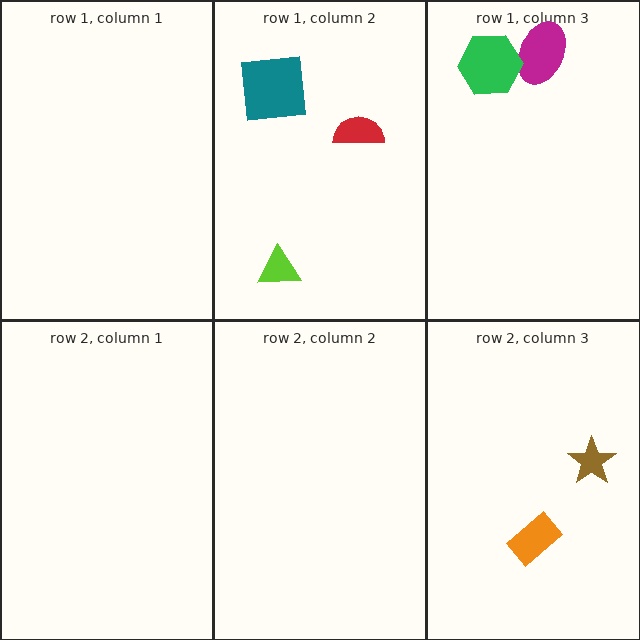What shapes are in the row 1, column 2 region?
The teal square, the lime triangle, the red semicircle.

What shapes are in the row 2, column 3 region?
The brown star, the orange rectangle.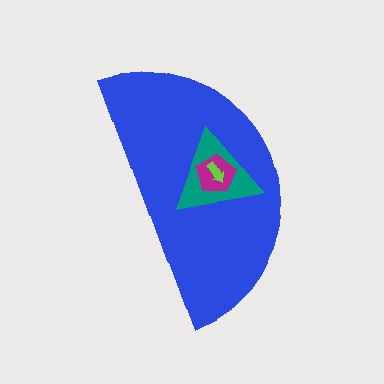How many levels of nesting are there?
4.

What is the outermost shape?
The blue semicircle.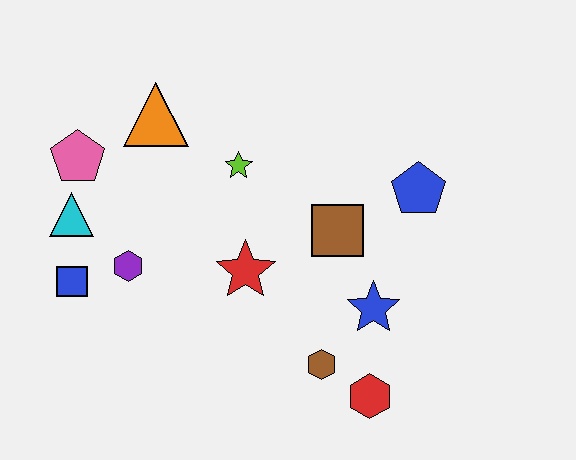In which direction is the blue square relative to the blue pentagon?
The blue square is to the left of the blue pentagon.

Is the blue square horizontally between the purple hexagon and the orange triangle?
No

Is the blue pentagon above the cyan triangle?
Yes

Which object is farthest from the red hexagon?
The pink pentagon is farthest from the red hexagon.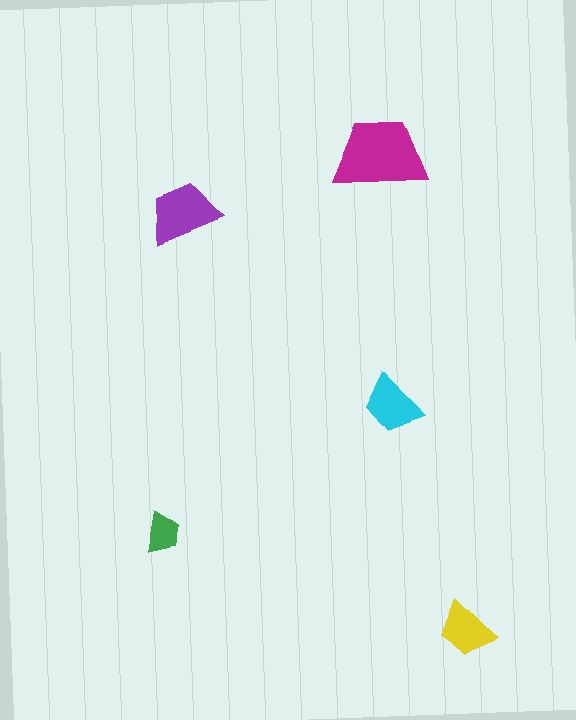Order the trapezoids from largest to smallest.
the magenta one, the purple one, the cyan one, the yellow one, the green one.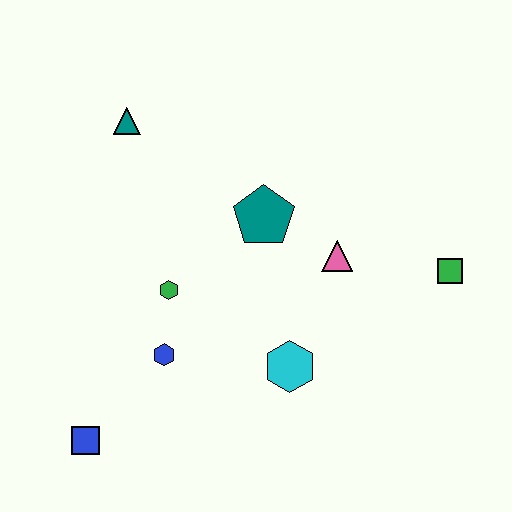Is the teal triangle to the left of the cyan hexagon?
Yes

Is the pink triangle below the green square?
No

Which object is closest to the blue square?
The blue hexagon is closest to the blue square.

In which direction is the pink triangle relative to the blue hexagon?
The pink triangle is to the right of the blue hexagon.